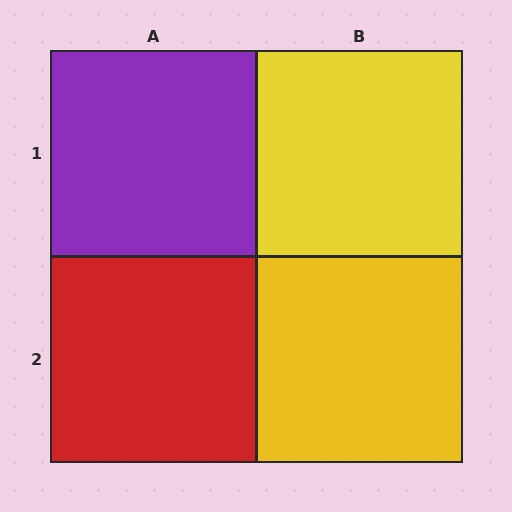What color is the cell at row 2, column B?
Yellow.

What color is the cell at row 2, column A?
Red.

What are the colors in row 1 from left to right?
Purple, yellow.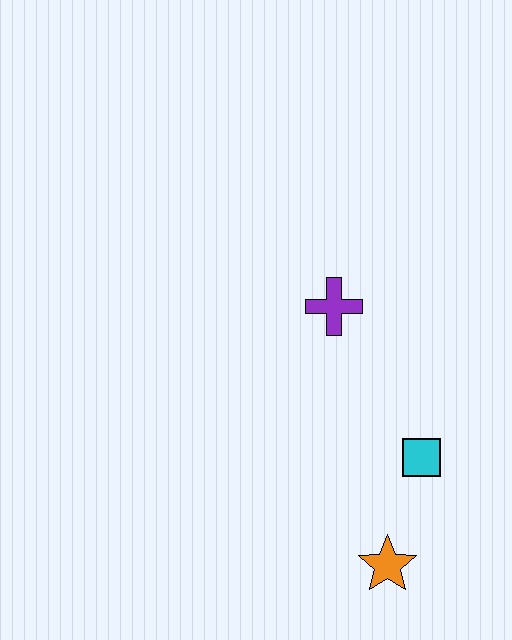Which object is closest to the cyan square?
The orange star is closest to the cyan square.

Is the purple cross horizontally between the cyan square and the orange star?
No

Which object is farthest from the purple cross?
The orange star is farthest from the purple cross.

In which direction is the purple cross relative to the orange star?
The purple cross is above the orange star.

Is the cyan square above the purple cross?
No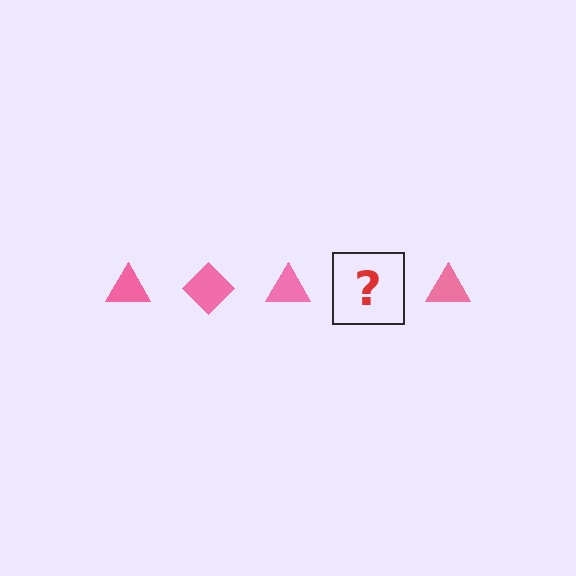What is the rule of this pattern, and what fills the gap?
The rule is that the pattern cycles through triangle, diamond shapes in pink. The gap should be filled with a pink diamond.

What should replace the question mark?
The question mark should be replaced with a pink diamond.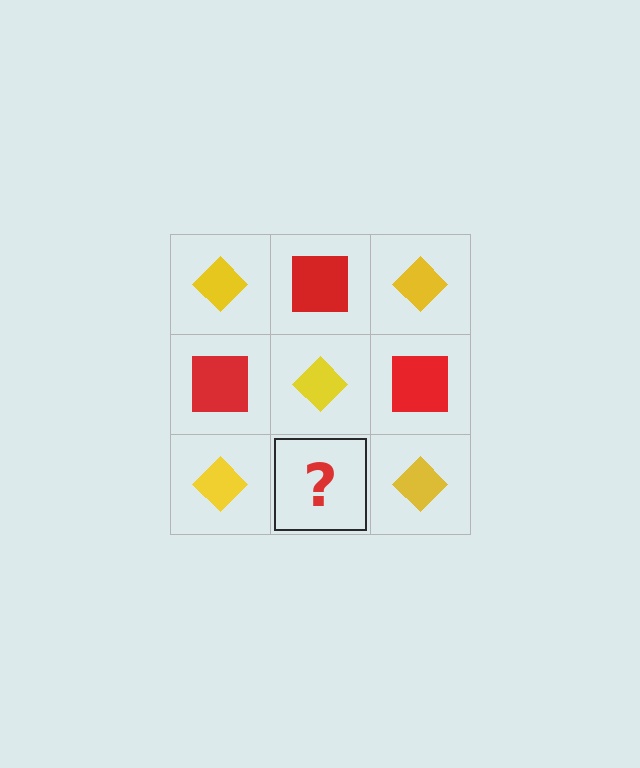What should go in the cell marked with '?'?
The missing cell should contain a red square.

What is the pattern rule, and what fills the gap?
The rule is that it alternates yellow diamond and red square in a checkerboard pattern. The gap should be filled with a red square.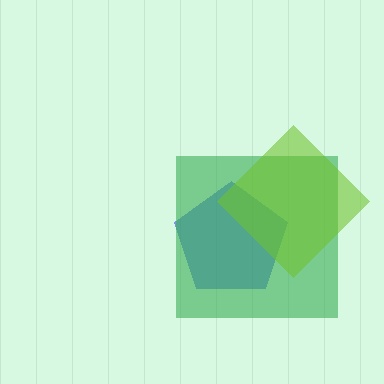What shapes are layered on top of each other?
The layered shapes are: a blue pentagon, a green square, a lime diamond.